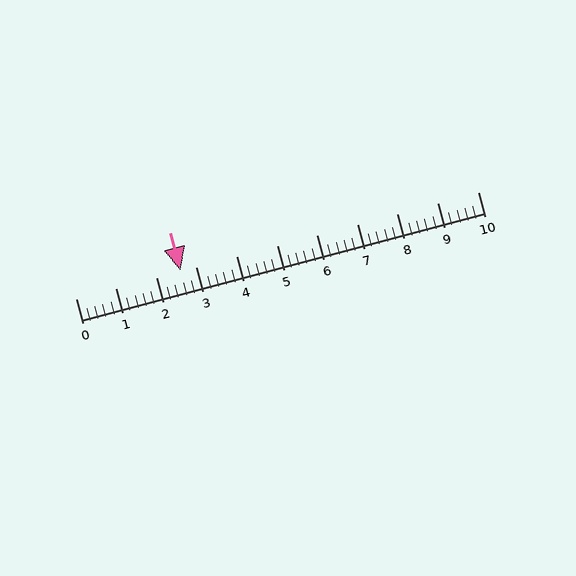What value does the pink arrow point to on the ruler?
The pink arrow points to approximately 2.6.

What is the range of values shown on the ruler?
The ruler shows values from 0 to 10.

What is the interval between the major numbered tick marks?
The major tick marks are spaced 1 units apart.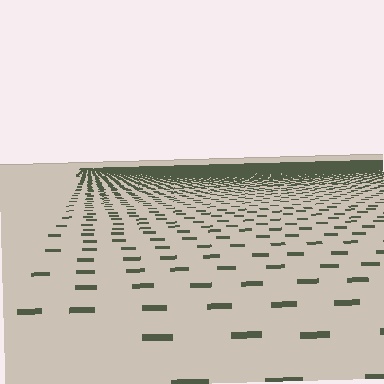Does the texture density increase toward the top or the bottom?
Density increases toward the top.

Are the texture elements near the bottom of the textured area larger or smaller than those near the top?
Larger. Near the bottom, elements are closer to the viewer and appear at a bigger on-screen size.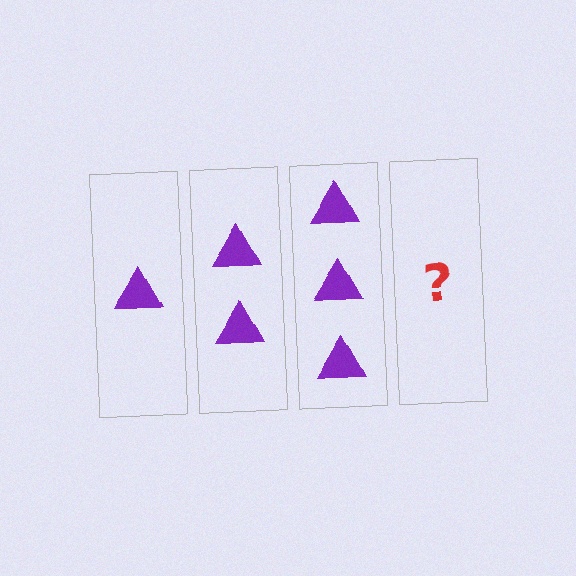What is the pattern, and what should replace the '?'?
The pattern is that each step adds one more triangle. The '?' should be 4 triangles.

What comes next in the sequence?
The next element should be 4 triangles.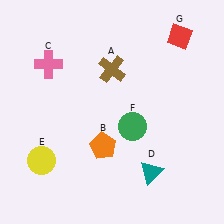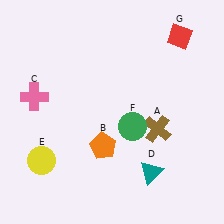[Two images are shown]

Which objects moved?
The objects that moved are: the brown cross (A), the pink cross (C).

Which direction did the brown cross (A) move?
The brown cross (A) moved down.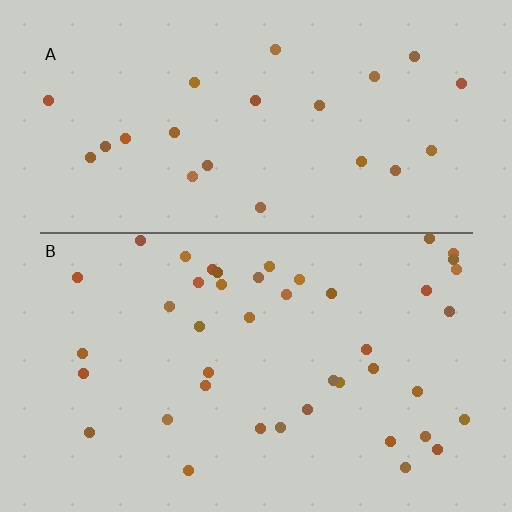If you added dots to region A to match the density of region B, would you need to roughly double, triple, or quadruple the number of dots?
Approximately double.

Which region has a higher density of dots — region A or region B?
B (the bottom).